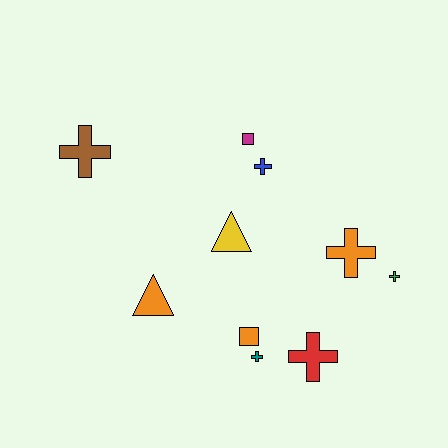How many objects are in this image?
There are 10 objects.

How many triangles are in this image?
There are 2 triangles.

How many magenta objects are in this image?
There is 1 magenta object.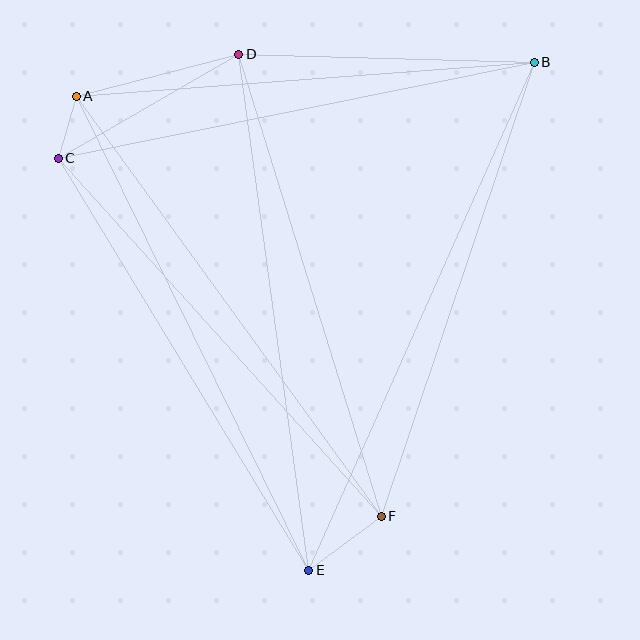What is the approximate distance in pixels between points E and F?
The distance between E and F is approximately 90 pixels.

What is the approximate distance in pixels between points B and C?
The distance between B and C is approximately 485 pixels.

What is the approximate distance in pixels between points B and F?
The distance between B and F is approximately 479 pixels.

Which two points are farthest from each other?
Points B and E are farthest from each other.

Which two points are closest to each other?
Points A and C are closest to each other.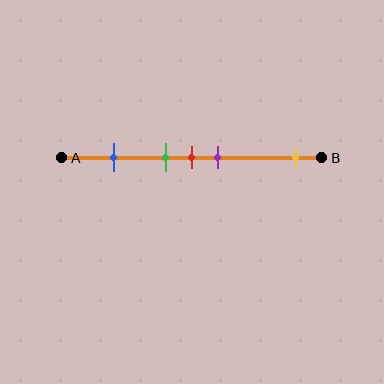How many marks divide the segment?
There are 5 marks dividing the segment.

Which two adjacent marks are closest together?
The green and red marks are the closest adjacent pair.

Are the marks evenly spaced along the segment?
No, the marks are not evenly spaced.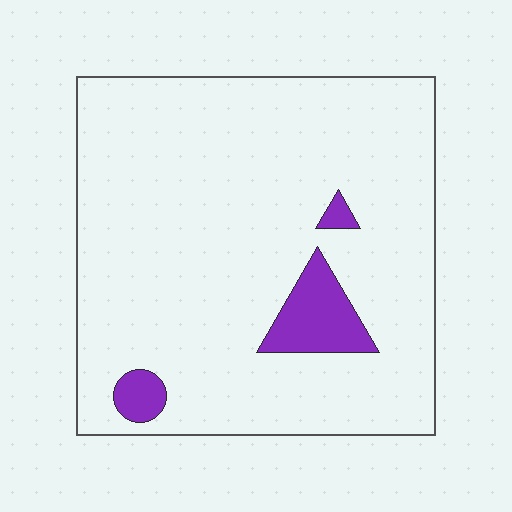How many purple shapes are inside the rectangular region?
3.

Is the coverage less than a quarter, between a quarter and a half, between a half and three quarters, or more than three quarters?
Less than a quarter.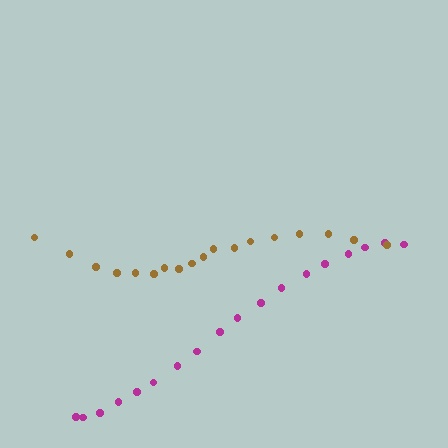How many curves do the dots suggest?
There are 2 distinct paths.